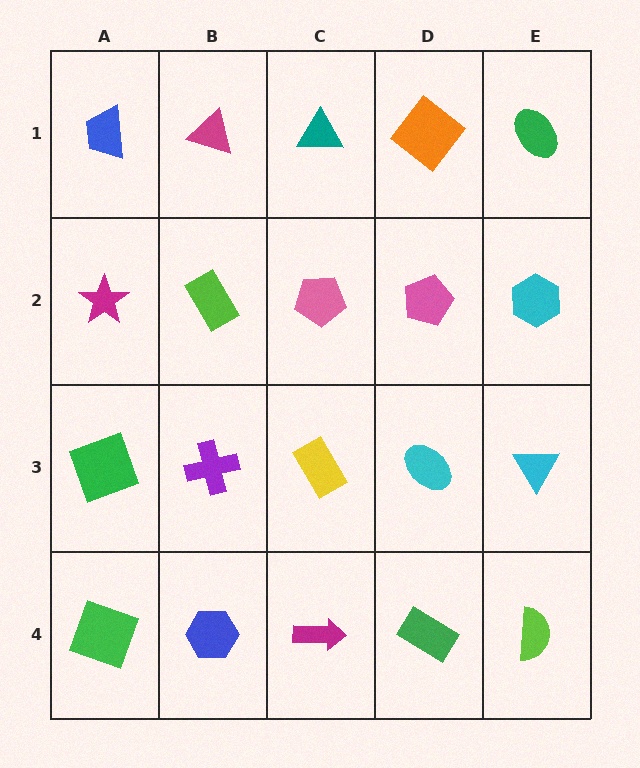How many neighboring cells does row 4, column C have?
3.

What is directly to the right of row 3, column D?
A cyan triangle.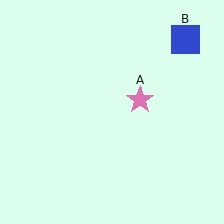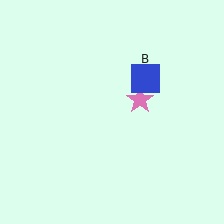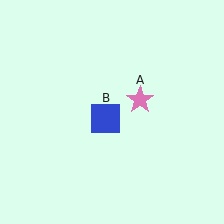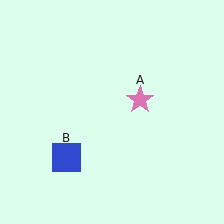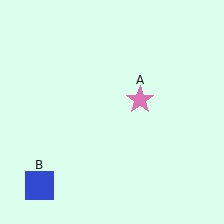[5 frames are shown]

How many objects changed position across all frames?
1 object changed position: blue square (object B).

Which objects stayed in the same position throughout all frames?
Pink star (object A) remained stationary.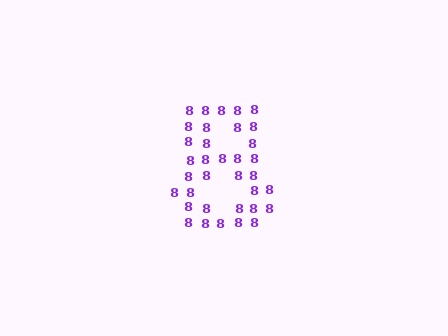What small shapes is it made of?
It is made of small digit 8's.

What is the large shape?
The large shape is the digit 8.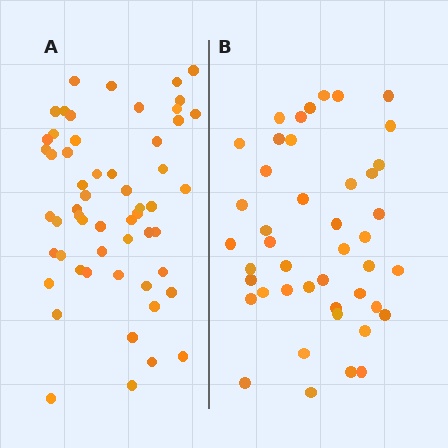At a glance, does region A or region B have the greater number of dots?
Region A (the left region) has more dots.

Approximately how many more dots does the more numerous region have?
Region A has roughly 12 or so more dots than region B.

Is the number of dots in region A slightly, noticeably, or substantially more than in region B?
Region A has noticeably more, but not dramatically so. The ratio is roughly 1.3 to 1.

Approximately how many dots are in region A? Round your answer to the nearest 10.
About 60 dots. (The exact count is 56, which rounds to 60.)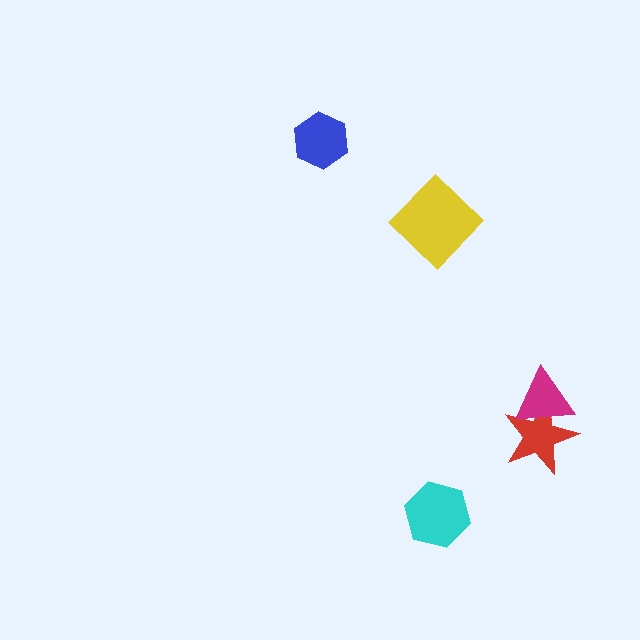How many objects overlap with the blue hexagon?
0 objects overlap with the blue hexagon.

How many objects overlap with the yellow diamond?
0 objects overlap with the yellow diamond.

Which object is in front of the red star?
The magenta triangle is in front of the red star.